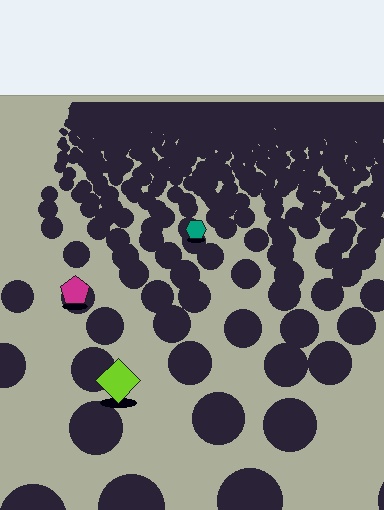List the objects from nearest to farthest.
From nearest to farthest: the lime diamond, the magenta pentagon, the teal hexagon.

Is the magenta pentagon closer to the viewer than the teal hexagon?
Yes. The magenta pentagon is closer — you can tell from the texture gradient: the ground texture is coarser near it.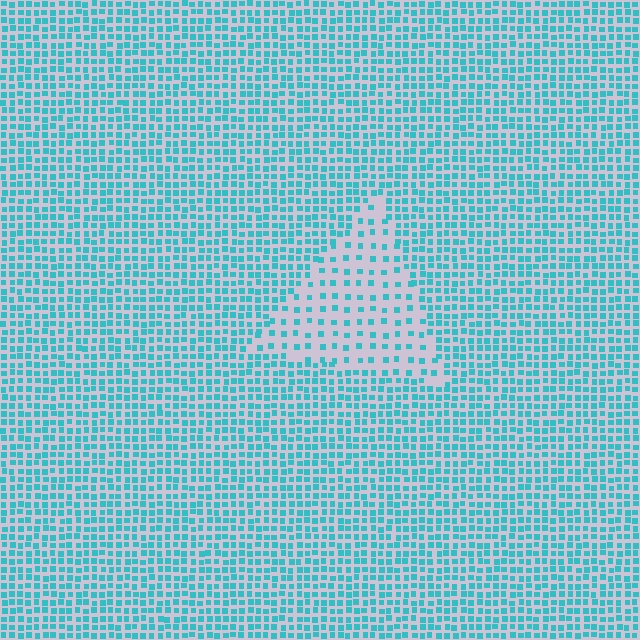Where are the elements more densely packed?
The elements are more densely packed outside the triangle boundary.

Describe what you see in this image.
The image contains small cyan elements arranged at two different densities. A triangle-shaped region is visible where the elements are less densely packed than the surrounding area.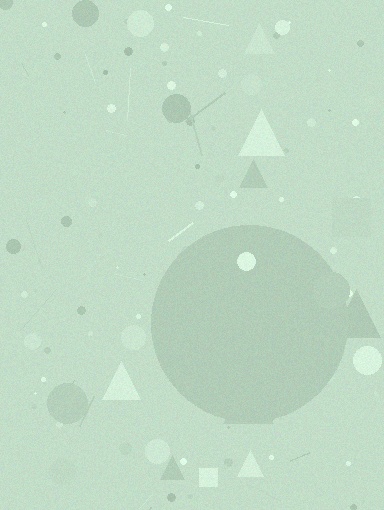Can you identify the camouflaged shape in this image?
The camouflaged shape is a circle.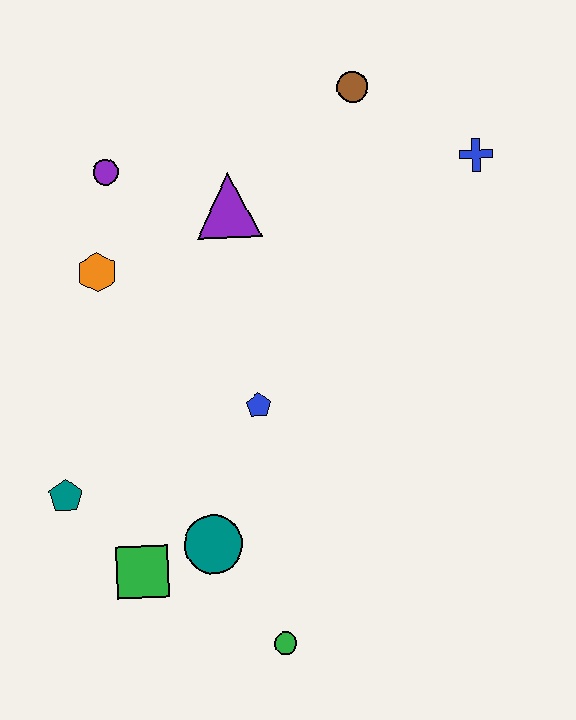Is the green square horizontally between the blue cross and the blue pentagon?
No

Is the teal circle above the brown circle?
No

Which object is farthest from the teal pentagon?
The blue cross is farthest from the teal pentagon.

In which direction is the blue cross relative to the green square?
The blue cross is above the green square.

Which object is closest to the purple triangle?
The purple circle is closest to the purple triangle.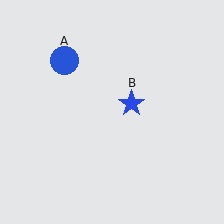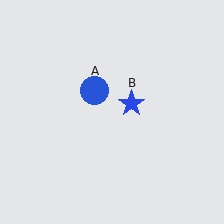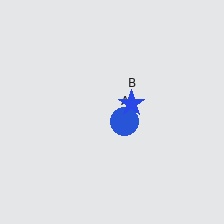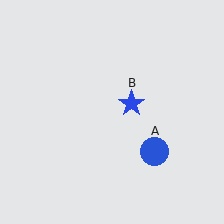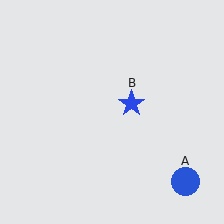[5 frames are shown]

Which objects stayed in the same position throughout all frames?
Blue star (object B) remained stationary.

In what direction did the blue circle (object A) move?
The blue circle (object A) moved down and to the right.